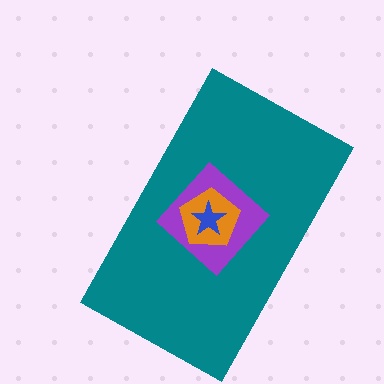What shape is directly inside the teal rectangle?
The purple diamond.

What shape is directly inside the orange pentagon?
The blue star.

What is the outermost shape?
The teal rectangle.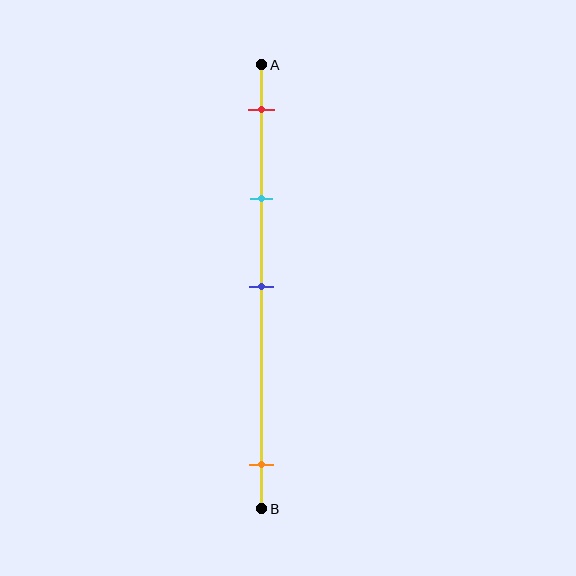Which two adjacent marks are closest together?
The red and cyan marks are the closest adjacent pair.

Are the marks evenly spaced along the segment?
No, the marks are not evenly spaced.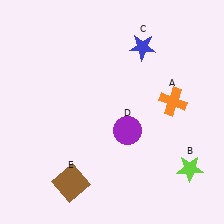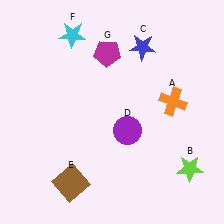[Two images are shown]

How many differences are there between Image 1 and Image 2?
There are 2 differences between the two images.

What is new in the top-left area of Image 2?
A magenta pentagon (G) was added in the top-left area of Image 2.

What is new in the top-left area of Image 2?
A cyan star (F) was added in the top-left area of Image 2.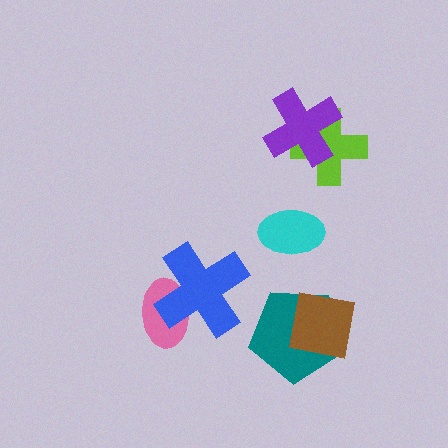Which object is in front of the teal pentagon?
The brown square is in front of the teal pentagon.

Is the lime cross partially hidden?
Yes, it is partially covered by another shape.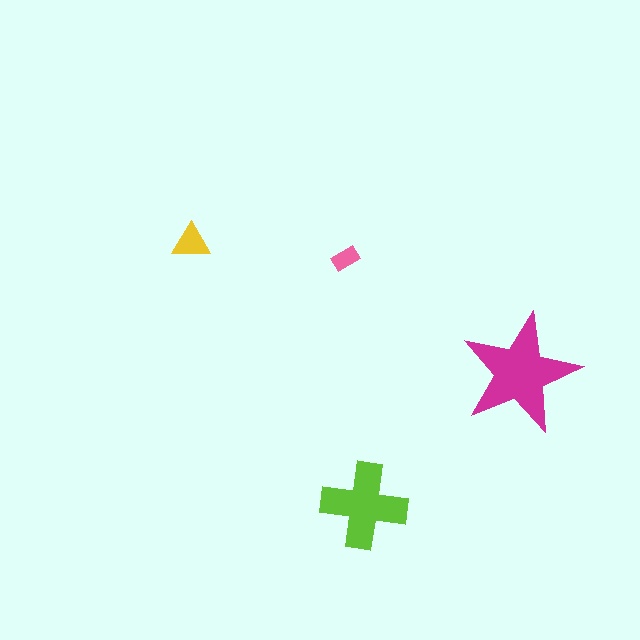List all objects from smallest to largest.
The pink rectangle, the yellow triangle, the lime cross, the magenta star.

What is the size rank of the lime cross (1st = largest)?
2nd.